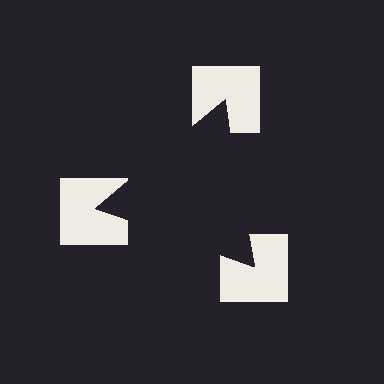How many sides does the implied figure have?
3 sides.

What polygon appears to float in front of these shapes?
An illusory triangle — its edges are inferred from the aligned wedge cuts in the notched squares, not physically drawn.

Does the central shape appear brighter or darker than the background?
It typically appears slightly darker than the background, even though no actual brightness change is drawn.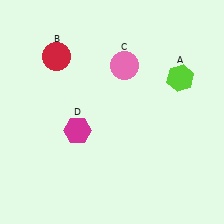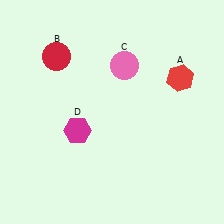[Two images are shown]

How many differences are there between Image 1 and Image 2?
There is 1 difference between the two images.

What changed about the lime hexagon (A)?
In Image 1, A is lime. In Image 2, it changed to red.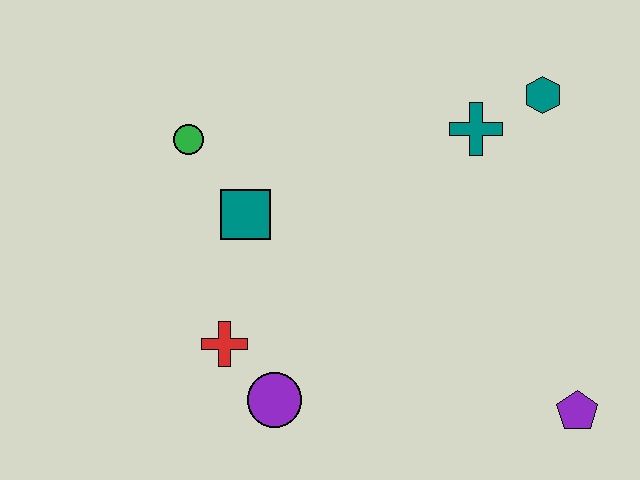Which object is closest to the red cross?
The purple circle is closest to the red cross.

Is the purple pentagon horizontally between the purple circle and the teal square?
No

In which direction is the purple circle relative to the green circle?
The purple circle is below the green circle.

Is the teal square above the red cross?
Yes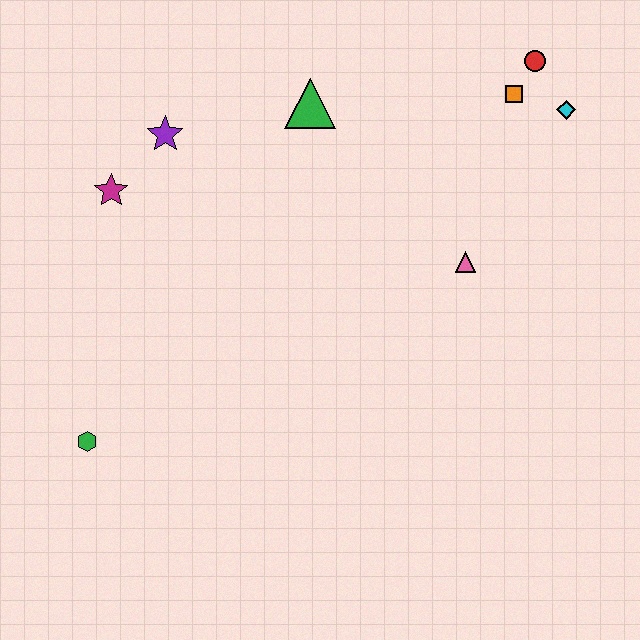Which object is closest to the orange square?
The red circle is closest to the orange square.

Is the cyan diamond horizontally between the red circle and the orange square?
No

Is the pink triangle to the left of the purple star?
No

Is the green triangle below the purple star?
No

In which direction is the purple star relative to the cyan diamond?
The purple star is to the left of the cyan diamond.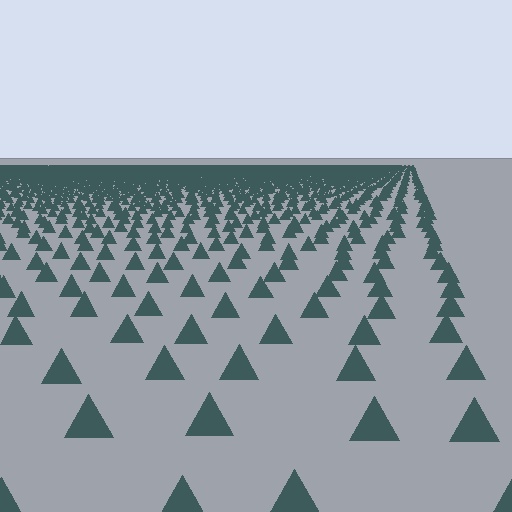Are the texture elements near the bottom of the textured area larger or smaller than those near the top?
Larger. Near the bottom, elements are closer to the viewer and appear at a bigger on-screen size.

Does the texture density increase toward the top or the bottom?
Density increases toward the top.